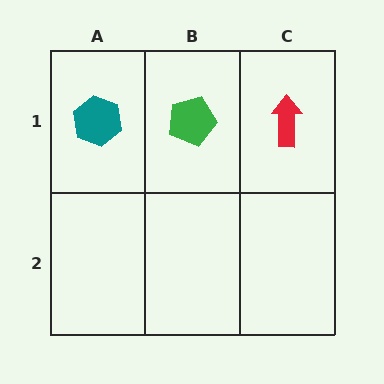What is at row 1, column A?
A teal hexagon.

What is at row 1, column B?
A green pentagon.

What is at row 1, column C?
A red arrow.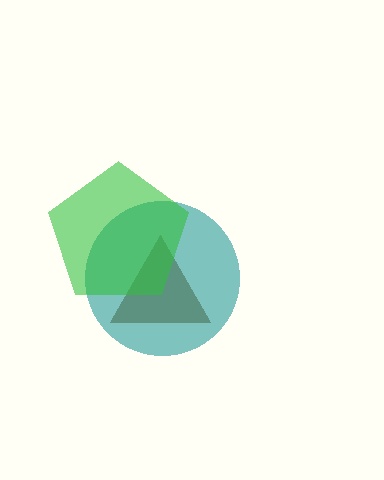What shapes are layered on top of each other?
The layered shapes are: a brown triangle, a teal circle, a green pentagon.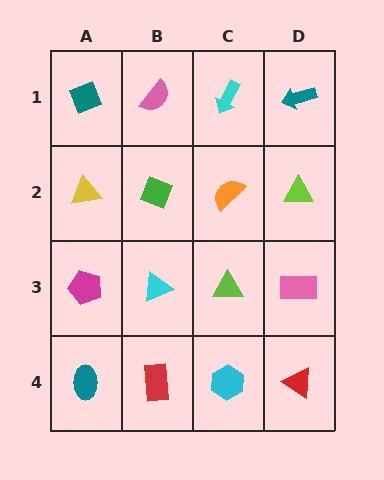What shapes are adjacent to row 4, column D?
A pink rectangle (row 3, column D), a cyan hexagon (row 4, column C).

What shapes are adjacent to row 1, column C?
An orange semicircle (row 2, column C), a pink semicircle (row 1, column B), a teal arrow (row 1, column D).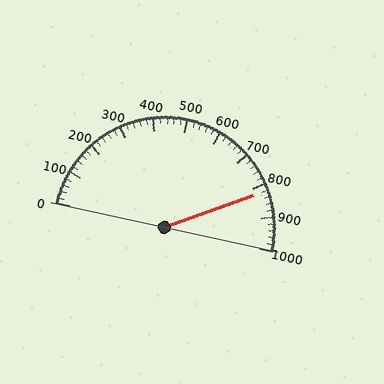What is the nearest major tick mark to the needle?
The nearest major tick mark is 800.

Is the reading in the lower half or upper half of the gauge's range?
The reading is in the upper half of the range (0 to 1000).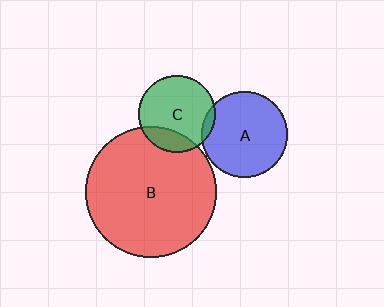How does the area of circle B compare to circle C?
Approximately 2.9 times.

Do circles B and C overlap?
Yes.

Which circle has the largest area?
Circle B (red).